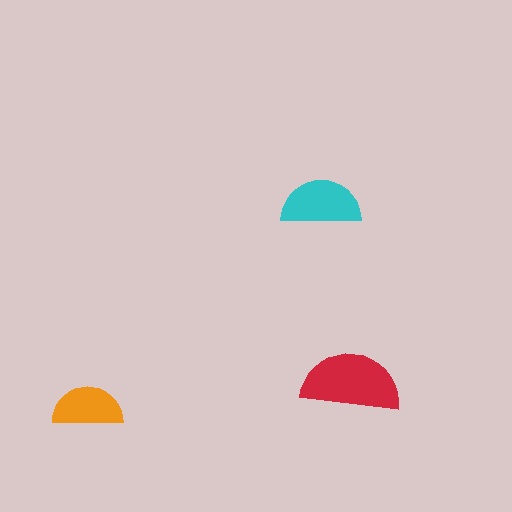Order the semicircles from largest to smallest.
the red one, the cyan one, the orange one.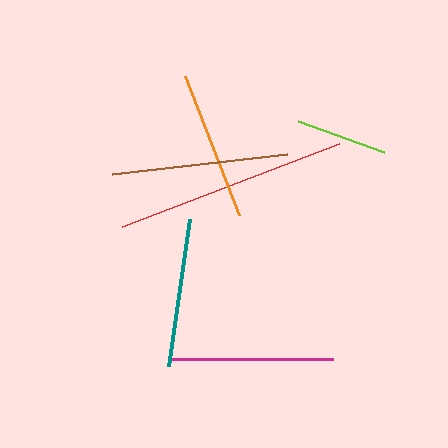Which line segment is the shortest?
The lime line is the shortest at approximately 91 pixels.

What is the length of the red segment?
The red segment is approximately 233 pixels long.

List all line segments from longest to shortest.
From longest to shortest: red, brown, magenta, teal, orange, lime.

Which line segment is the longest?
The red line is the longest at approximately 233 pixels.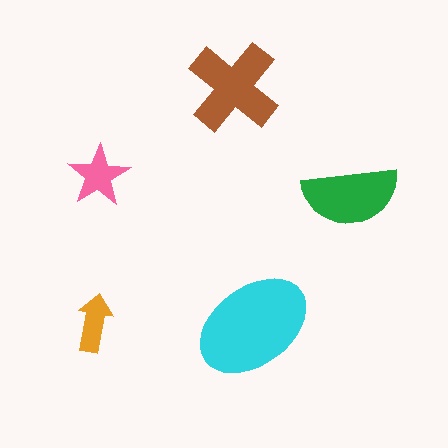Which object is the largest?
The cyan ellipse.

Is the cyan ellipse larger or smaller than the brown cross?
Larger.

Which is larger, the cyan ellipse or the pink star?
The cyan ellipse.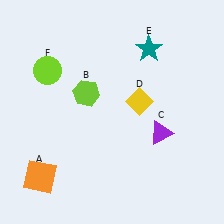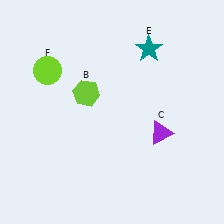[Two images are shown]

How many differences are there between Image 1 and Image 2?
There are 2 differences between the two images.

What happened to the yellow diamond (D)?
The yellow diamond (D) was removed in Image 2. It was in the top-right area of Image 1.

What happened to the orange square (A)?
The orange square (A) was removed in Image 2. It was in the bottom-left area of Image 1.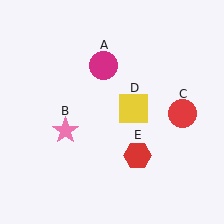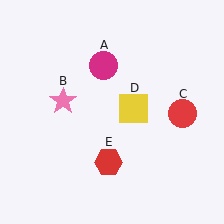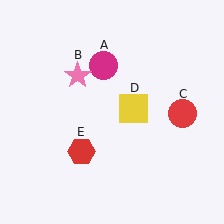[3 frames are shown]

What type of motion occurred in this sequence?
The pink star (object B), red hexagon (object E) rotated clockwise around the center of the scene.